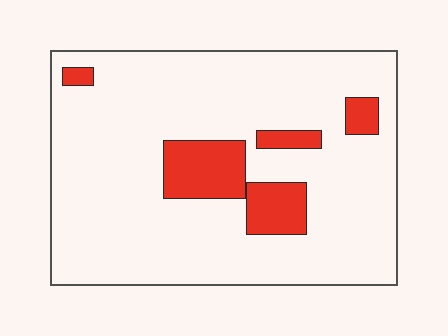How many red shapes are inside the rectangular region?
5.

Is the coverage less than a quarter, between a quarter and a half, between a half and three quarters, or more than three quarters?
Less than a quarter.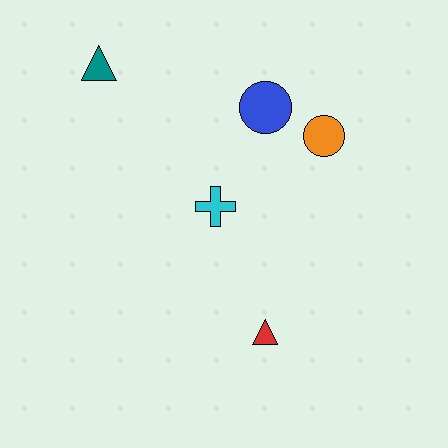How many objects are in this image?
There are 5 objects.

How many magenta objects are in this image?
There are no magenta objects.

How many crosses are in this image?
There is 1 cross.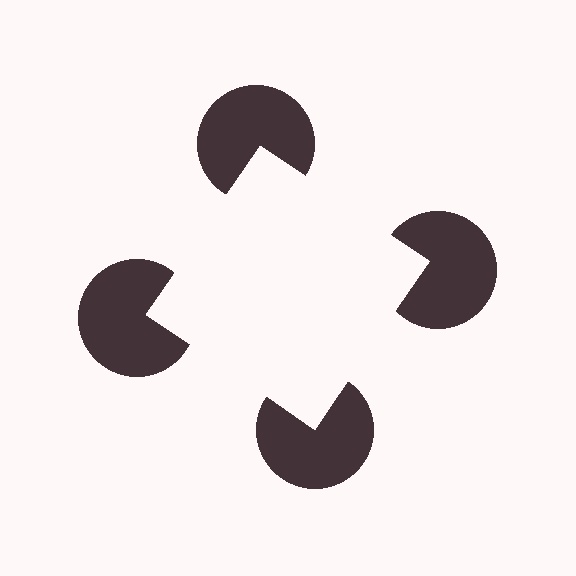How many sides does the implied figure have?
4 sides.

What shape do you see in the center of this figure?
An illusory square — its edges are inferred from the aligned wedge cuts in the pac-man discs, not physically drawn.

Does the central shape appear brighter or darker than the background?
It typically appears slightly brighter than the background, even though no actual brightness change is drawn.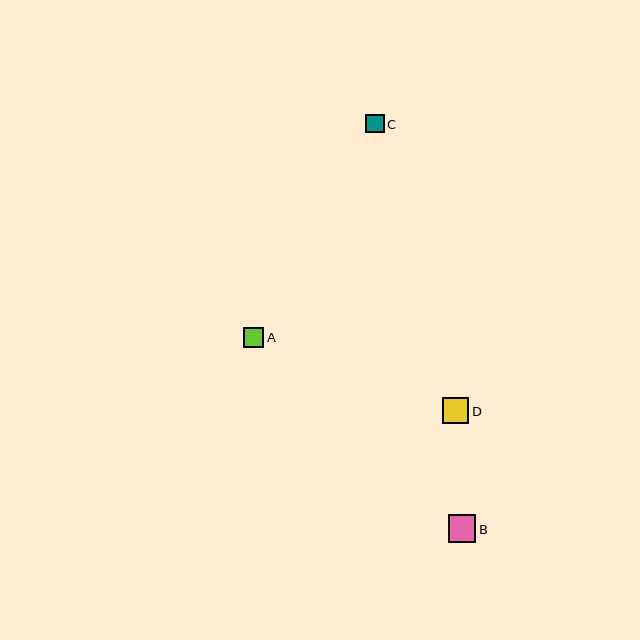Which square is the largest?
Square B is the largest with a size of approximately 27 pixels.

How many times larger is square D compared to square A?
Square D is approximately 1.3 times the size of square A.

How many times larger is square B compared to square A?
Square B is approximately 1.4 times the size of square A.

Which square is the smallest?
Square C is the smallest with a size of approximately 18 pixels.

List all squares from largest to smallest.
From largest to smallest: B, D, A, C.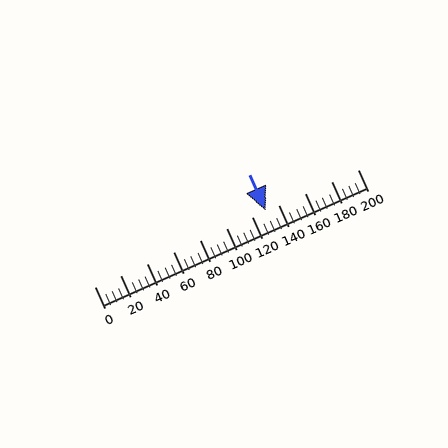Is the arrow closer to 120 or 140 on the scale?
The arrow is closer to 140.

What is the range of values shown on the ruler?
The ruler shows values from 0 to 200.